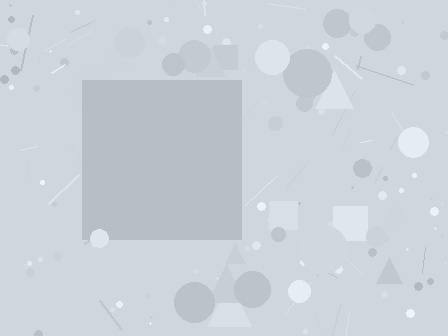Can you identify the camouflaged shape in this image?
The camouflaged shape is a square.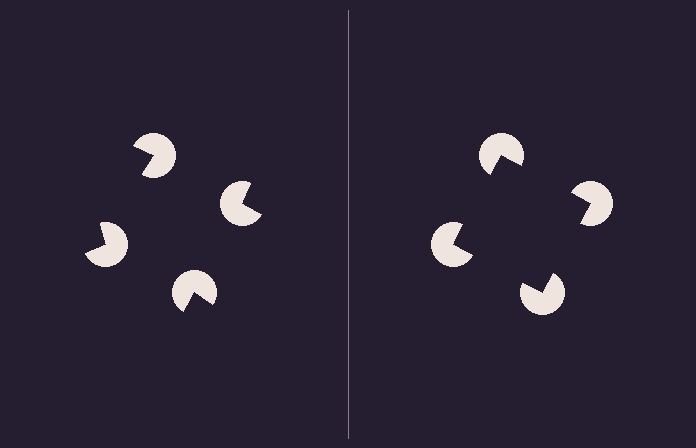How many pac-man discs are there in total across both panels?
8 — 4 on each side.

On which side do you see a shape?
An illusory square appears on the right side. On the left side the wedge cuts are rotated, so no coherent shape forms.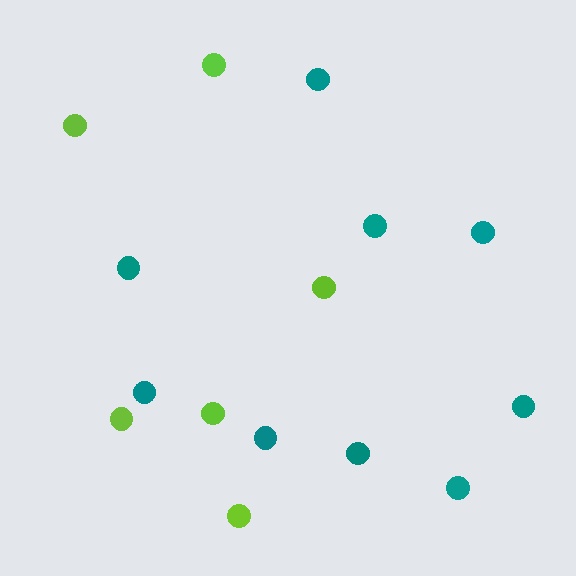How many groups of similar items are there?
There are 2 groups: one group of teal circles (9) and one group of lime circles (6).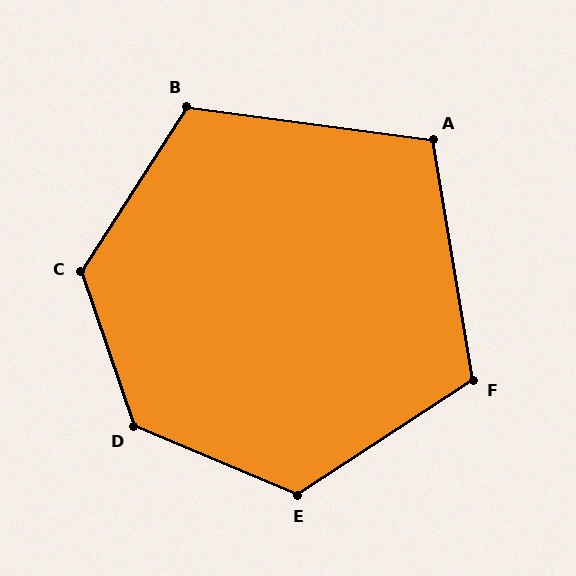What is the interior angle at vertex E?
Approximately 124 degrees (obtuse).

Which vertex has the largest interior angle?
D, at approximately 131 degrees.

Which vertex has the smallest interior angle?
A, at approximately 107 degrees.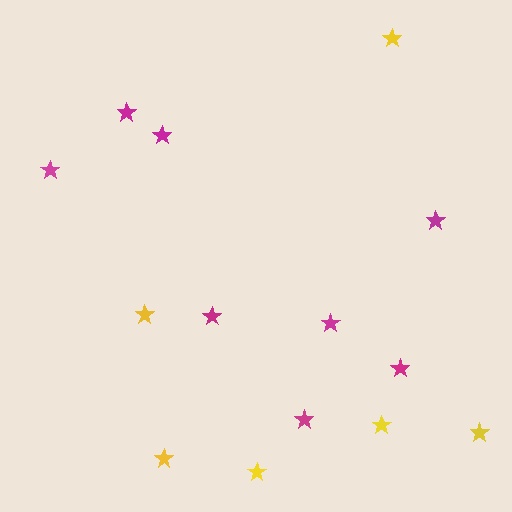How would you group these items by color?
There are 2 groups: one group of yellow stars (6) and one group of magenta stars (8).